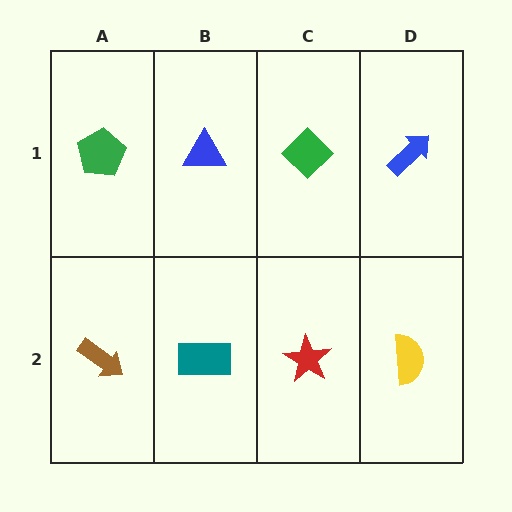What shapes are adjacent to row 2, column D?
A blue arrow (row 1, column D), a red star (row 2, column C).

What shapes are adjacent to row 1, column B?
A teal rectangle (row 2, column B), a green pentagon (row 1, column A), a green diamond (row 1, column C).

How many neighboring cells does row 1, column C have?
3.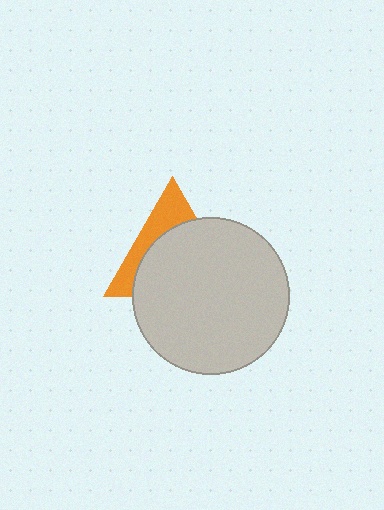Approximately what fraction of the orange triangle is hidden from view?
Roughly 67% of the orange triangle is hidden behind the light gray circle.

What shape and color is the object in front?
The object in front is a light gray circle.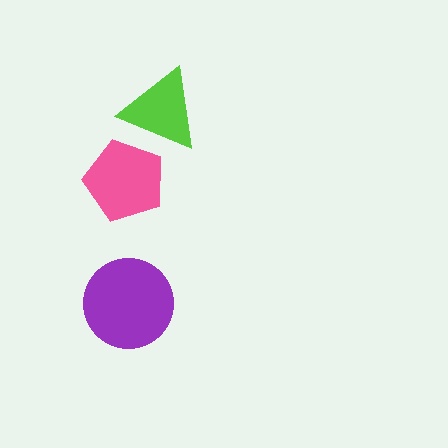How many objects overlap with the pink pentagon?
1 object overlaps with the pink pentagon.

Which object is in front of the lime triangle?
The pink pentagon is in front of the lime triangle.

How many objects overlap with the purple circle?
0 objects overlap with the purple circle.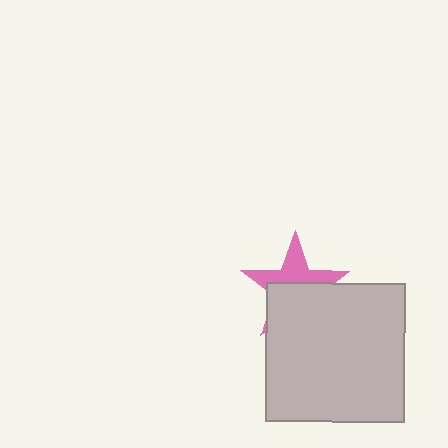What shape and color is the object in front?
The object in front is a light gray square.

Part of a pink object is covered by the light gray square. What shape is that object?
It is a star.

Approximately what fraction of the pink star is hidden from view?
Roughly 56% of the pink star is hidden behind the light gray square.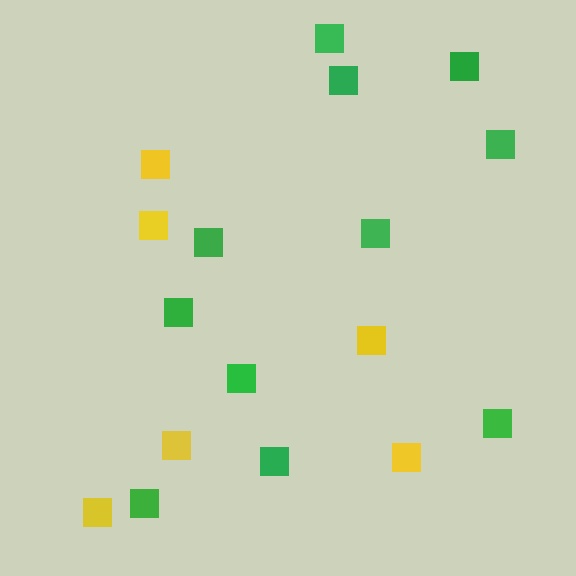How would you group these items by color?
There are 2 groups: one group of green squares (11) and one group of yellow squares (6).